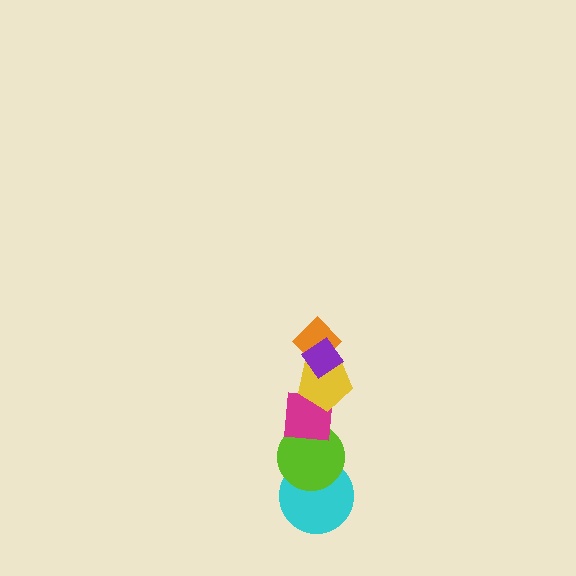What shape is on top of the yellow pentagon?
The orange diamond is on top of the yellow pentagon.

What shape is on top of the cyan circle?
The lime circle is on top of the cyan circle.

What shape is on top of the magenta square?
The yellow pentagon is on top of the magenta square.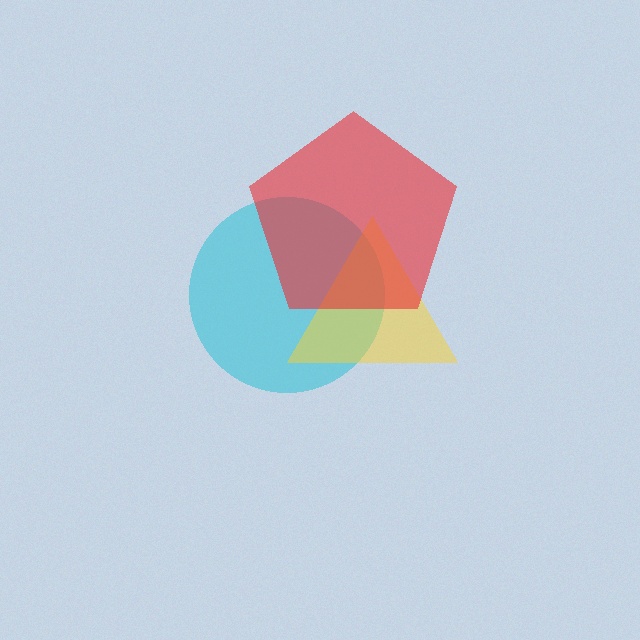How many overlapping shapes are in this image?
There are 3 overlapping shapes in the image.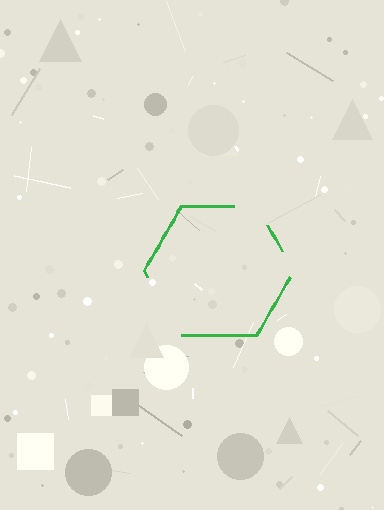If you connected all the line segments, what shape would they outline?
They would outline a hexagon.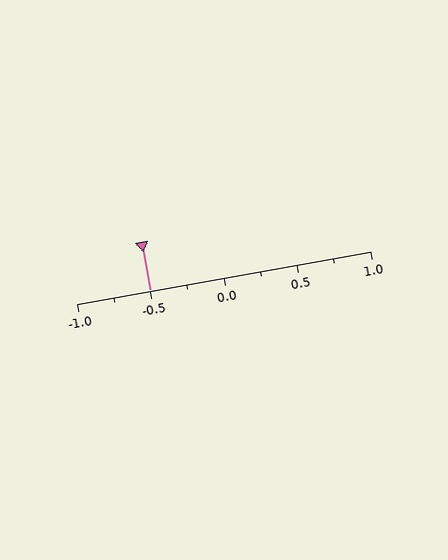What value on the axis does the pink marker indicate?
The marker indicates approximately -0.5.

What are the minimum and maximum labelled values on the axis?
The axis runs from -1.0 to 1.0.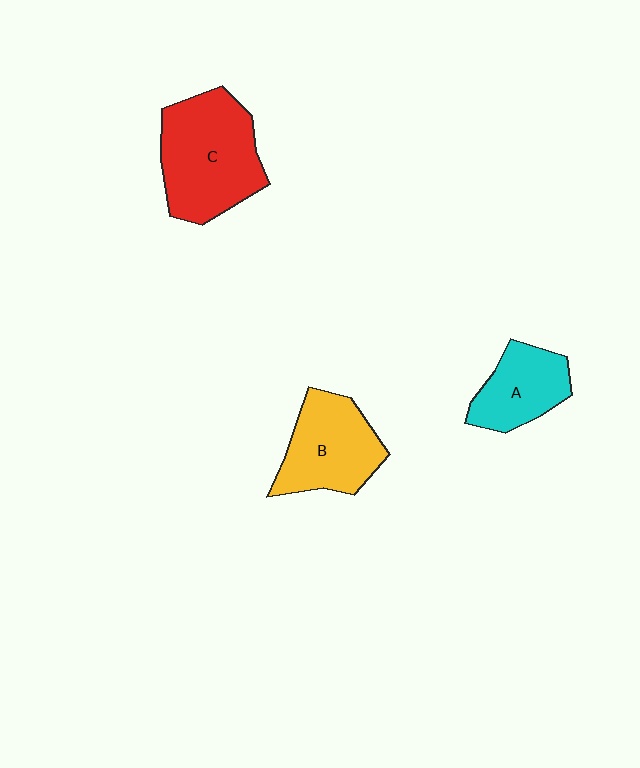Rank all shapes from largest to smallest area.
From largest to smallest: C (red), B (yellow), A (cyan).